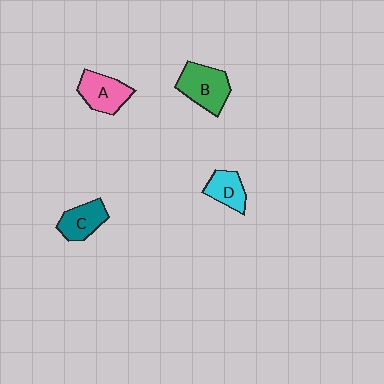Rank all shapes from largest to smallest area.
From largest to smallest: B (green), A (pink), C (teal), D (cyan).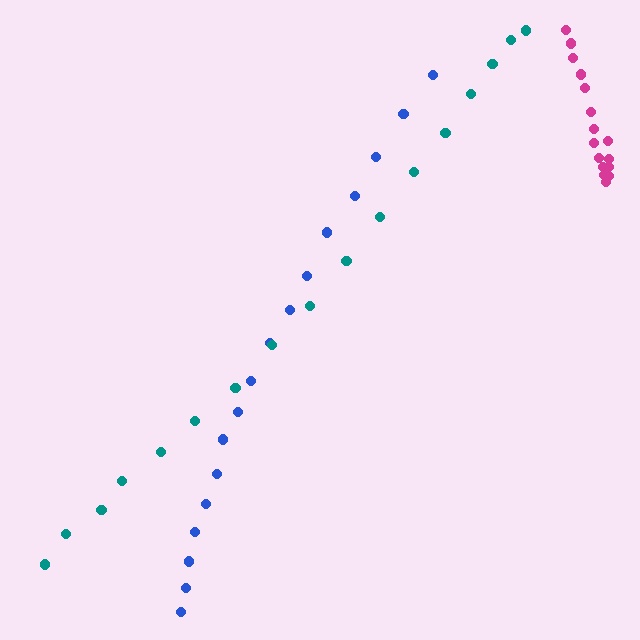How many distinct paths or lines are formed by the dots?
There are 3 distinct paths.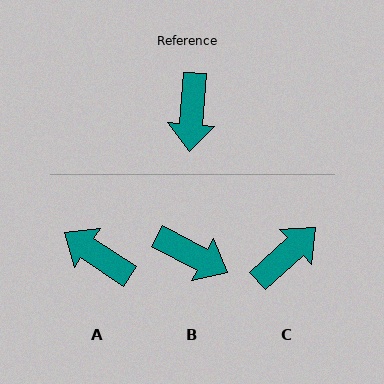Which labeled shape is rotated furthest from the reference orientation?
C, about 137 degrees away.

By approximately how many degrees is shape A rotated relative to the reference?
Approximately 119 degrees clockwise.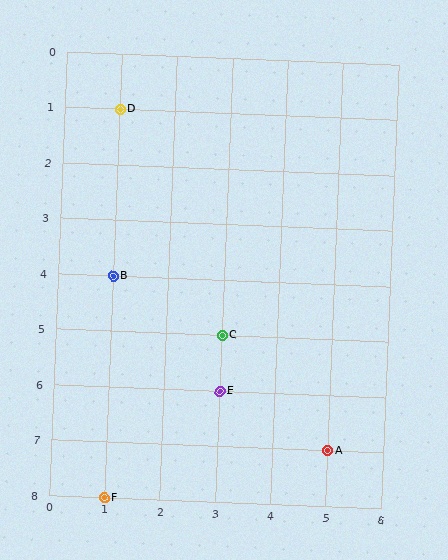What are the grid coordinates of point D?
Point D is at grid coordinates (1, 1).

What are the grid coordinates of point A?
Point A is at grid coordinates (5, 7).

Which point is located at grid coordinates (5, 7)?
Point A is at (5, 7).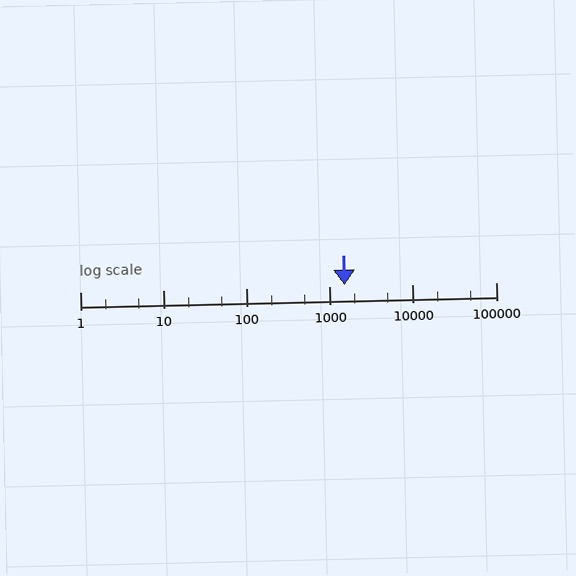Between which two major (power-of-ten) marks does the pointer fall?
The pointer is between 1000 and 10000.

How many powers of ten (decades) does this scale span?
The scale spans 5 decades, from 1 to 100000.